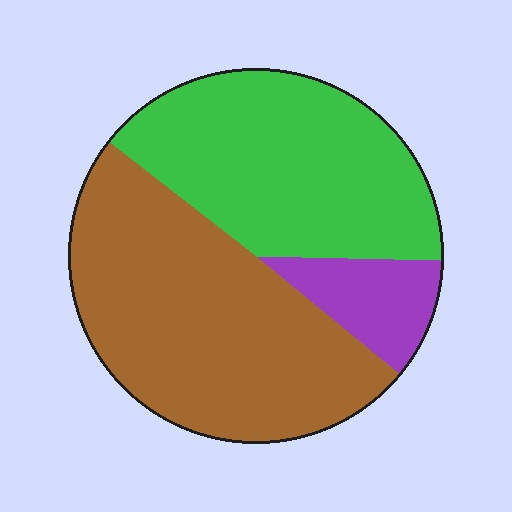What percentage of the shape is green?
Green takes up about two fifths (2/5) of the shape.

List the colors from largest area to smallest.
From largest to smallest: brown, green, purple.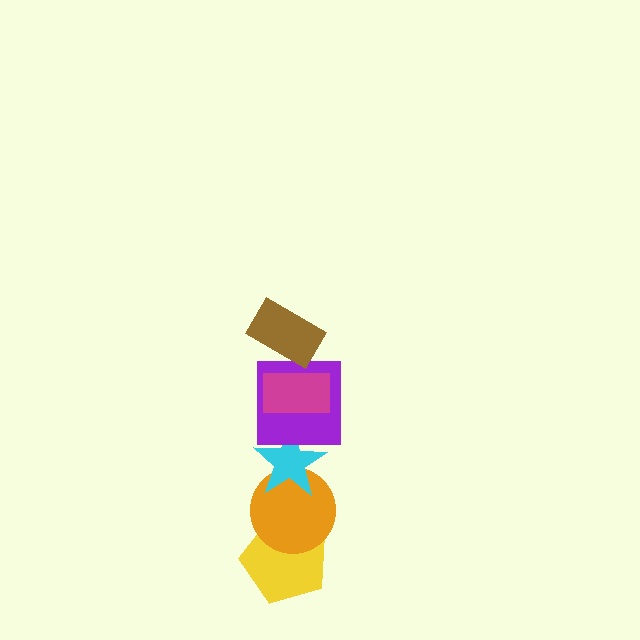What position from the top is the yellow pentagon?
The yellow pentagon is 6th from the top.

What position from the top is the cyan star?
The cyan star is 4th from the top.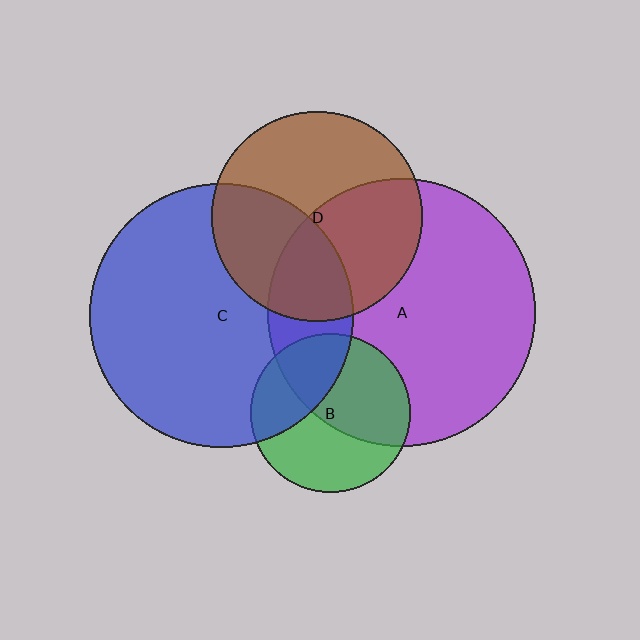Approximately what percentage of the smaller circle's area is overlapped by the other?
Approximately 35%.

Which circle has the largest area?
Circle A (purple).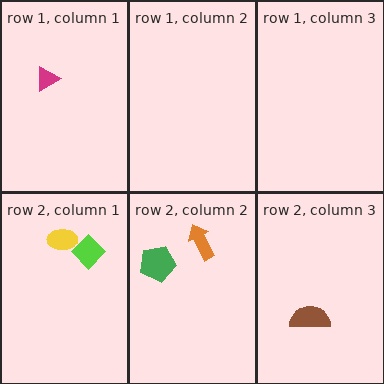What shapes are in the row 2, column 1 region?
The lime diamond, the yellow ellipse.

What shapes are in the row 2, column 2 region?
The green pentagon, the orange arrow.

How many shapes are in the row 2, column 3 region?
1.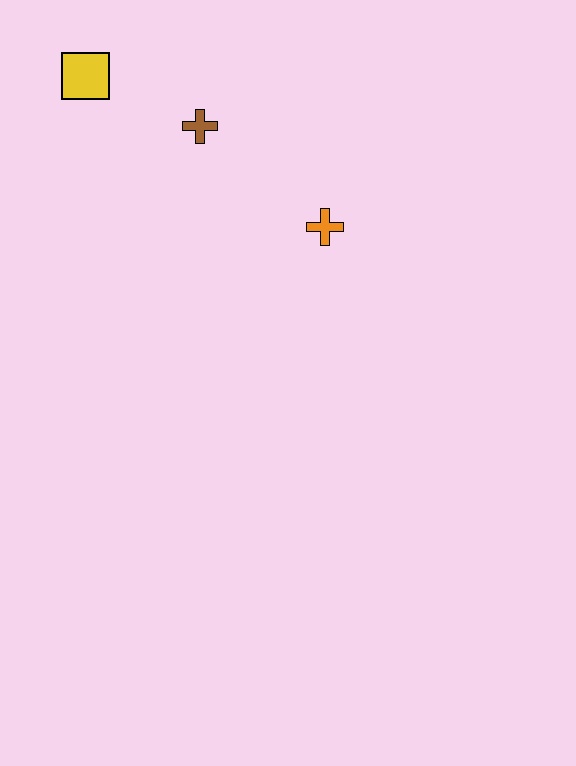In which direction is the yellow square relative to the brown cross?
The yellow square is to the left of the brown cross.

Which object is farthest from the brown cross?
The orange cross is farthest from the brown cross.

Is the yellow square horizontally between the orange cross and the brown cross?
No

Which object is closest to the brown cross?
The yellow square is closest to the brown cross.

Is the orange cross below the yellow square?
Yes